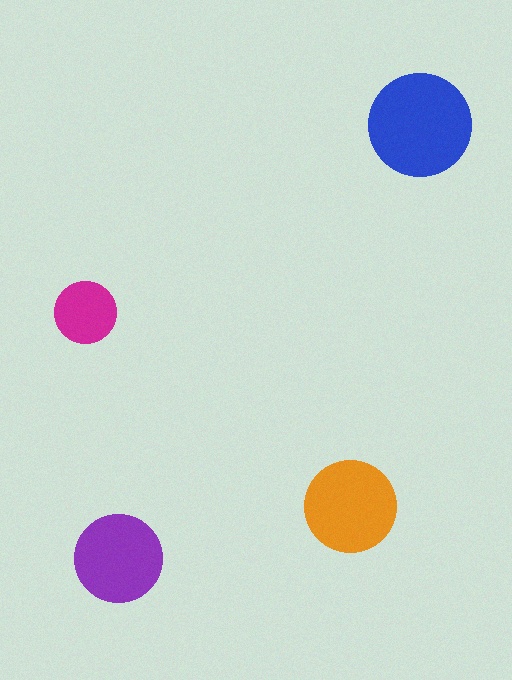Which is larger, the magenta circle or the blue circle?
The blue one.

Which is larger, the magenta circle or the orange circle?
The orange one.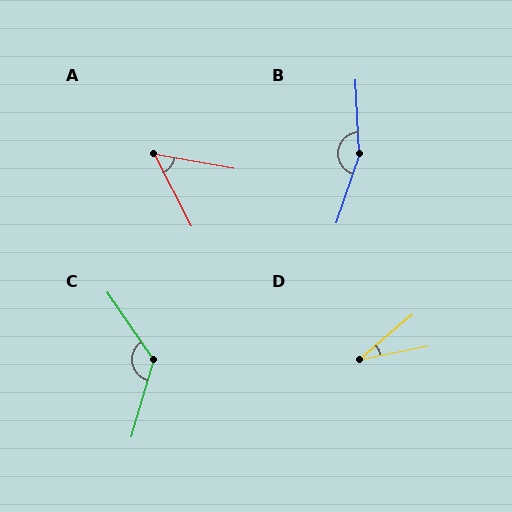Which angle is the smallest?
D, at approximately 29 degrees.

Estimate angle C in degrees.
Approximately 129 degrees.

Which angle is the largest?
B, at approximately 159 degrees.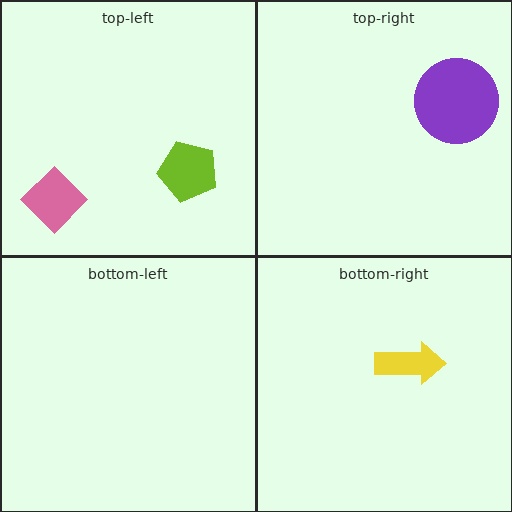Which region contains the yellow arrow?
The bottom-right region.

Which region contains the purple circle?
The top-right region.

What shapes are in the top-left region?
The lime pentagon, the pink diamond.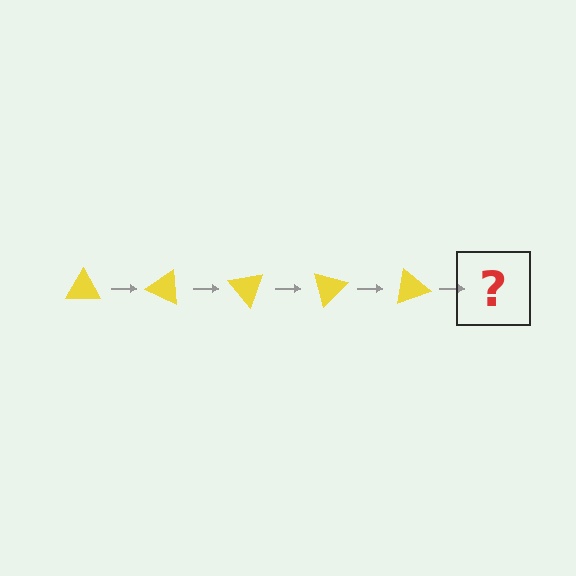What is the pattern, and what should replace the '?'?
The pattern is that the triangle rotates 25 degrees each step. The '?' should be a yellow triangle rotated 125 degrees.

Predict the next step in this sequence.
The next step is a yellow triangle rotated 125 degrees.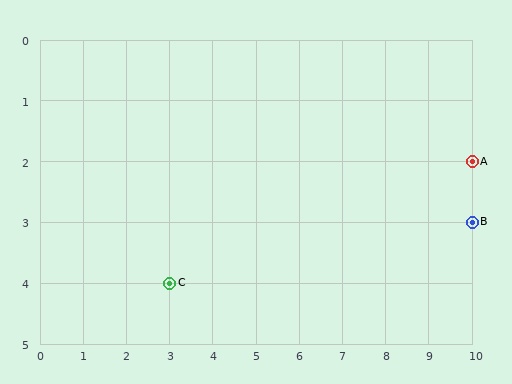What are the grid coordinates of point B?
Point B is at grid coordinates (10, 3).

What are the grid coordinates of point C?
Point C is at grid coordinates (3, 4).